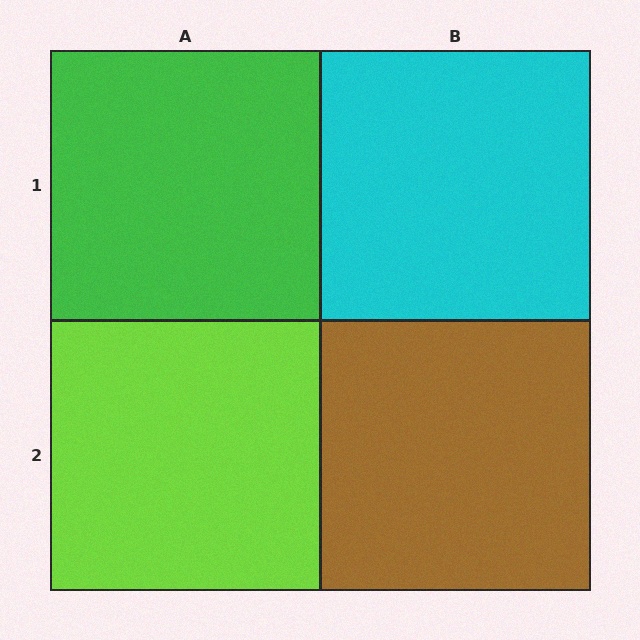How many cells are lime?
1 cell is lime.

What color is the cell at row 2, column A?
Lime.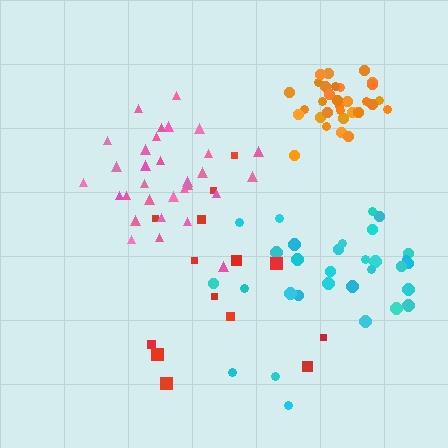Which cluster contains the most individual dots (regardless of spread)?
Cyan (31).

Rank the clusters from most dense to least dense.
orange, pink, cyan, red.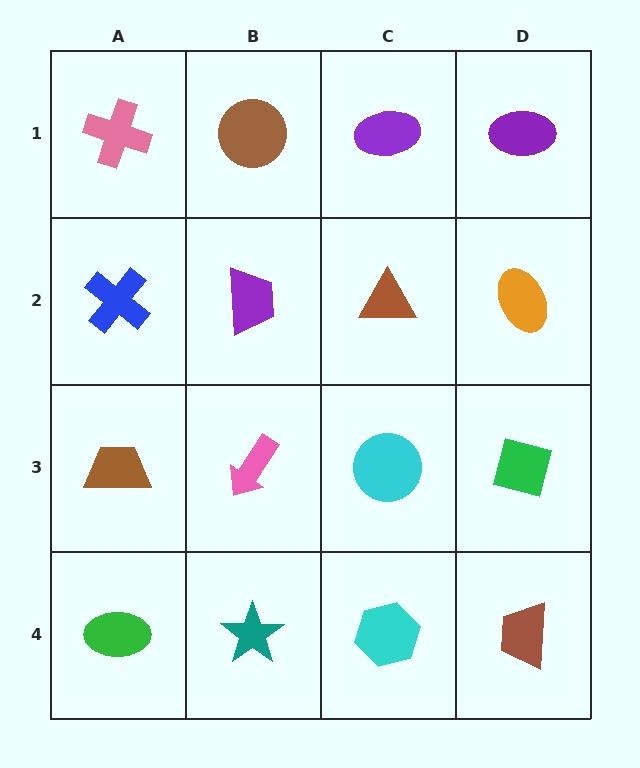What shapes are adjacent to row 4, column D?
A green square (row 3, column D), a cyan hexagon (row 4, column C).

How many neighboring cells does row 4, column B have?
3.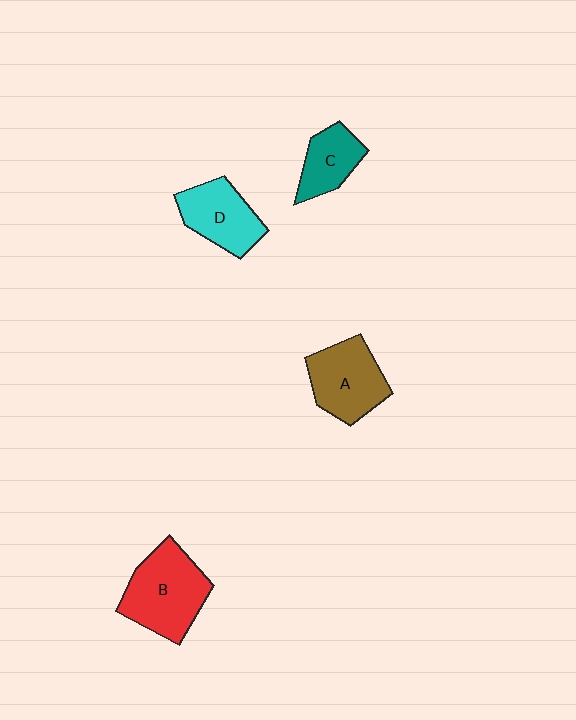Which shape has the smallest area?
Shape C (teal).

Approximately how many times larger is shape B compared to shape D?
Approximately 1.4 times.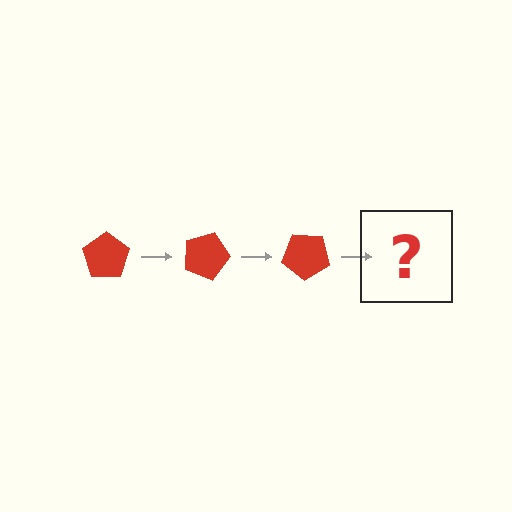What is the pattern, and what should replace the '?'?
The pattern is that the pentagon rotates 20 degrees each step. The '?' should be a red pentagon rotated 60 degrees.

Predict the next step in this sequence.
The next step is a red pentagon rotated 60 degrees.